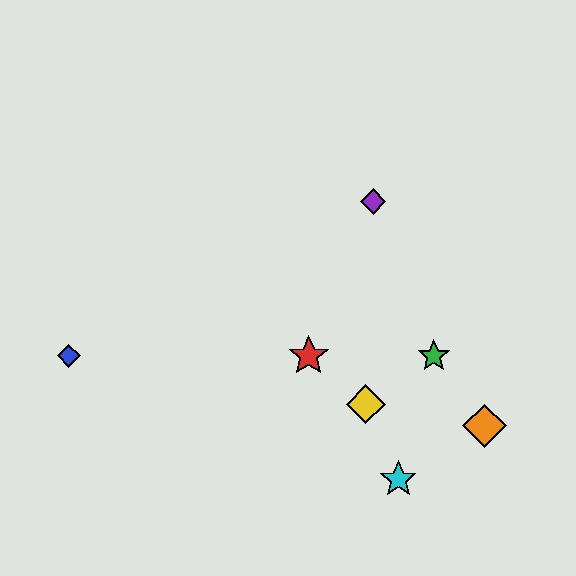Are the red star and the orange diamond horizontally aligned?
No, the red star is at y≈356 and the orange diamond is at y≈426.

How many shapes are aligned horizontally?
3 shapes (the red star, the blue diamond, the green star) are aligned horizontally.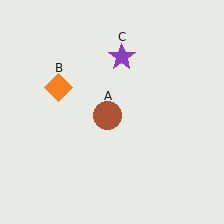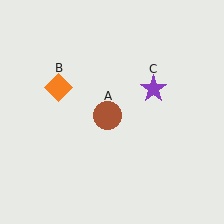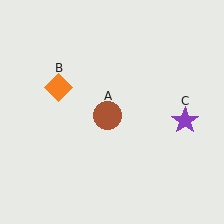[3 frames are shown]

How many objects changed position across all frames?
1 object changed position: purple star (object C).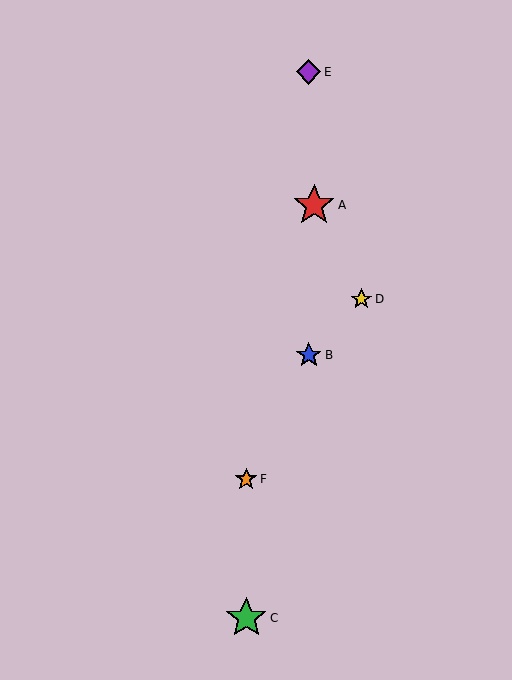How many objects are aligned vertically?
2 objects (C, F) are aligned vertically.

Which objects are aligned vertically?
Objects C, F are aligned vertically.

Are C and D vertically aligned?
No, C is at x≈246 and D is at x≈361.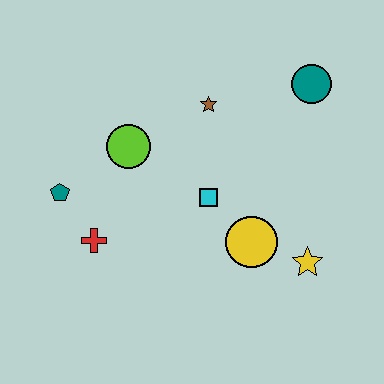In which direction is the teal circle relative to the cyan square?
The teal circle is above the cyan square.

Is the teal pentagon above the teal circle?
No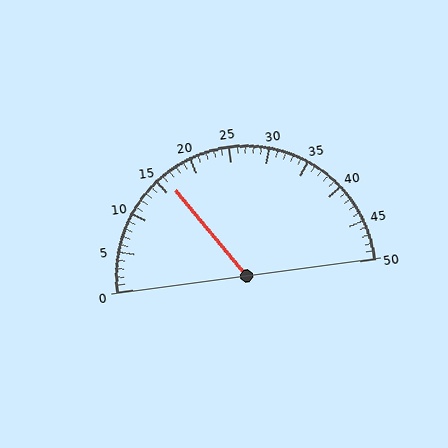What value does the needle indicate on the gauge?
The needle indicates approximately 16.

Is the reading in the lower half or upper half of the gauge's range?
The reading is in the lower half of the range (0 to 50).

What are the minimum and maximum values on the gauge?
The gauge ranges from 0 to 50.